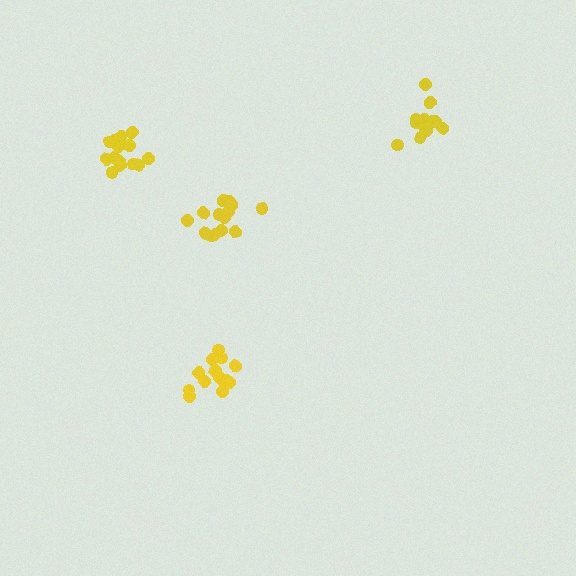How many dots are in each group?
Group 1: 15 dots, Group 2: 14 dots, Group 3: 14 dots, Group 4: 17 dots (60 total).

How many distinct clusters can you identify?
There are 4 distinct clusters.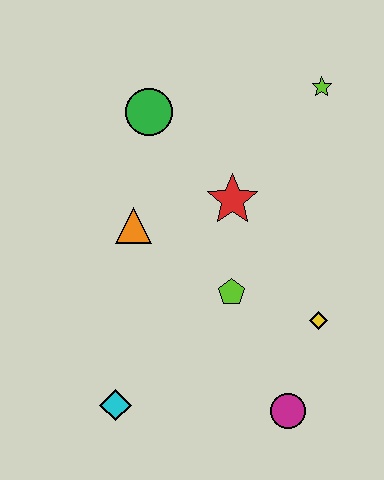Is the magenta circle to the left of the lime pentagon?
No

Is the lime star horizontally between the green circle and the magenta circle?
No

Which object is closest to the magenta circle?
The yellow diamond is closest to the magenta circle.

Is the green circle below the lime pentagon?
No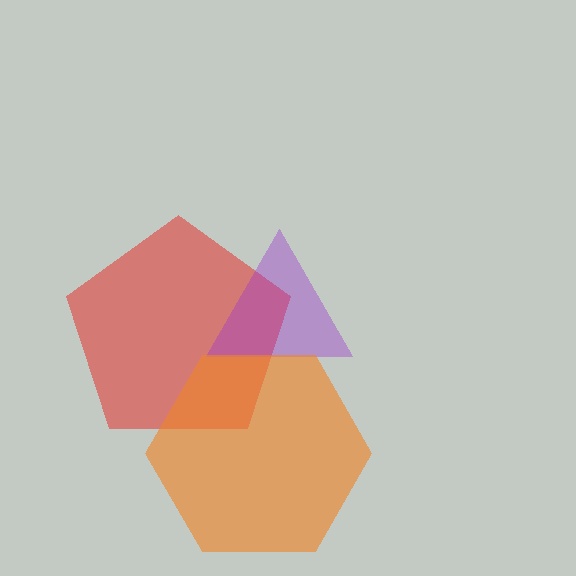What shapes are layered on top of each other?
The layered shapes are: a red pentagon, a purple triangle, an orange hexagon.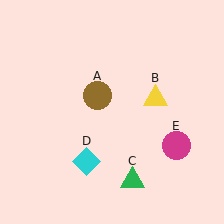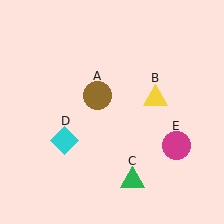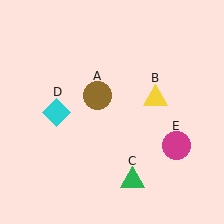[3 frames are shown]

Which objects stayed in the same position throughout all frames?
Brown circle (object A) and yellow triangle (object B) and green triangle (object C) and magenta circle (object E) remained stationary.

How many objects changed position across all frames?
1 object changed position: cyan diamond (object D).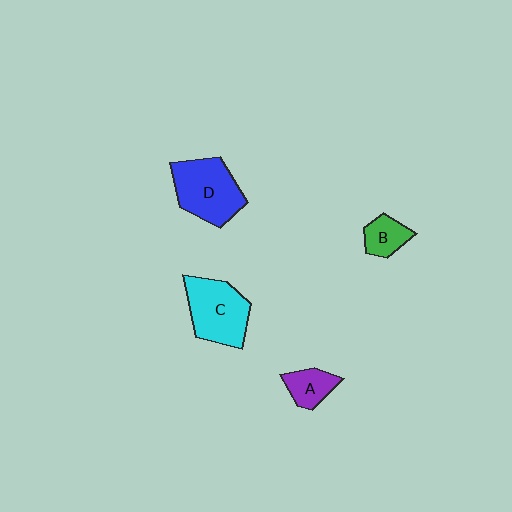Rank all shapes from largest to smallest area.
From largest to smallest: D (blue), C (cyan), A (purple), B (green).